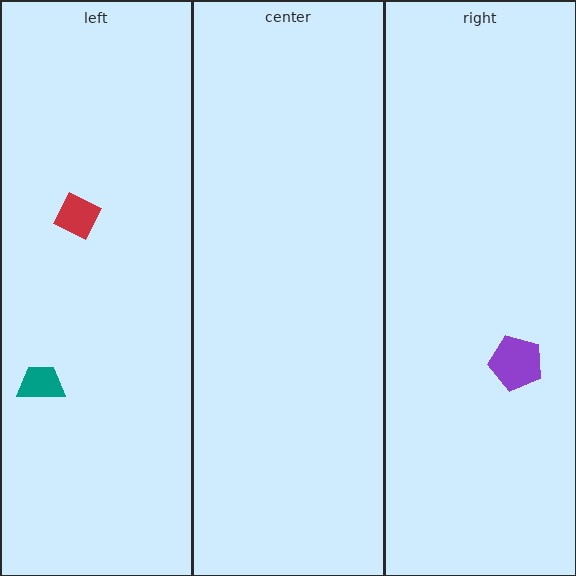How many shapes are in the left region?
2.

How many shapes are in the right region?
1.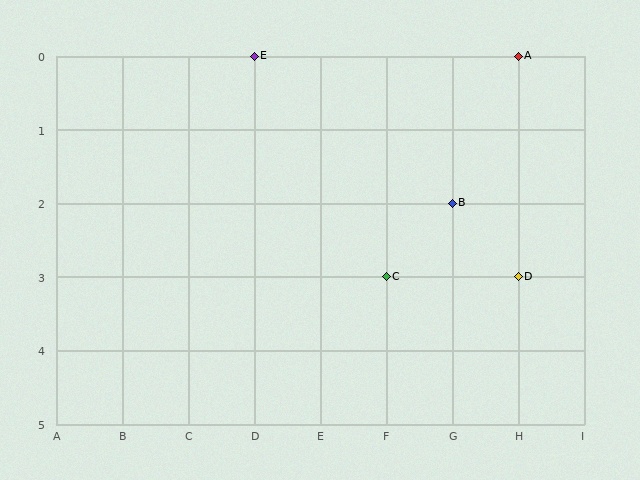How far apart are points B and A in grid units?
Points B and A are 1 column and 2 rows apart (about 2.2 grid units diagonally).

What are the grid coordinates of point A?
Point A is at grid coordinates (H, 0).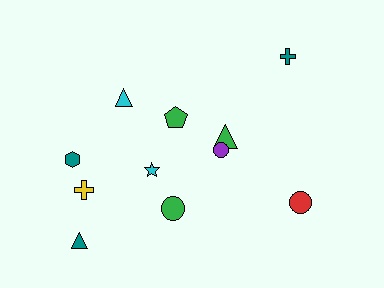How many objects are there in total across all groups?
There are 11 objects.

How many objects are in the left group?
There are 7 objects.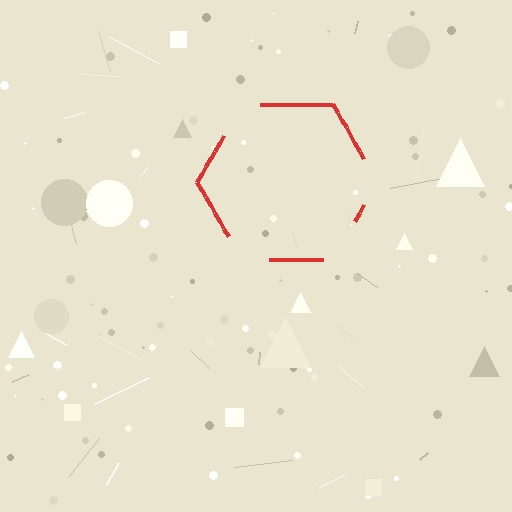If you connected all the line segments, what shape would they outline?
They would outline a hexagon.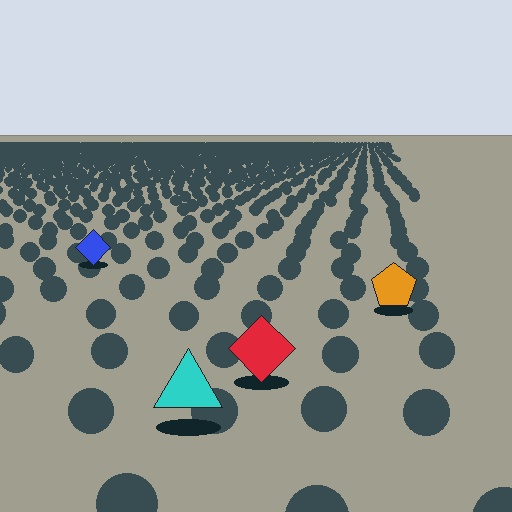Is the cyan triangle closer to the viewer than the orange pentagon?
Yes. The cyan triangle is closer — you can tell from the texture gradient: the ground texture is coarser near it.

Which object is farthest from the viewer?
The blue diamond is farthest from the viewer. It appears smaller and the ground texture around it is denser.